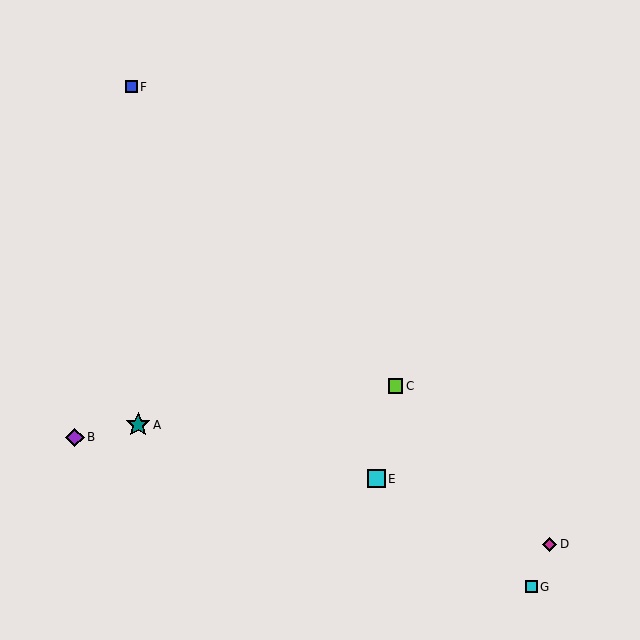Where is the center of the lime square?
The center of the lime square is at (395, 386).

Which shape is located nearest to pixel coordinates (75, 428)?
The purple diamond (labeled B) at (75, 437) is nearest to that location.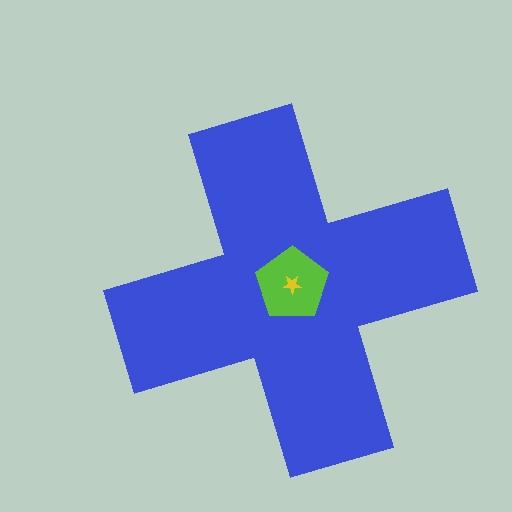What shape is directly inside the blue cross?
The lime pentagon.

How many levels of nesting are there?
3.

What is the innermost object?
The yellow star.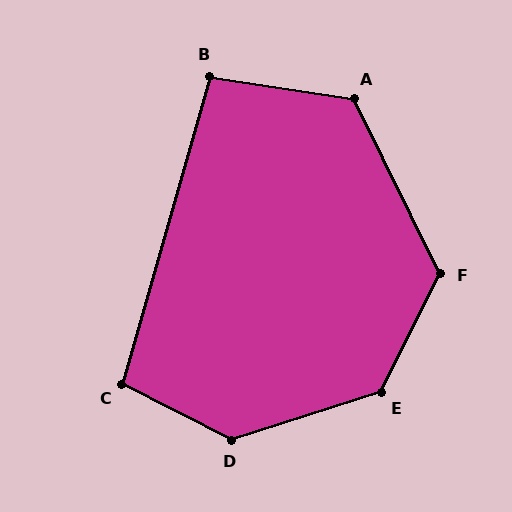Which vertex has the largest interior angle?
D, at approximately 136 degrees.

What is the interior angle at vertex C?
Approximately 101 degrees (obtuse).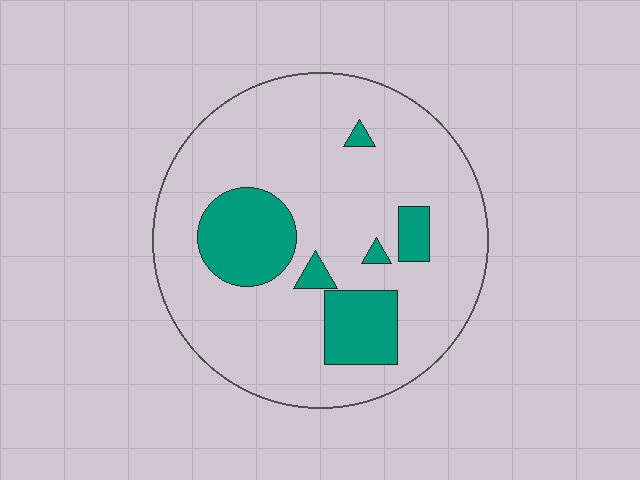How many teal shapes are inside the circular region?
6.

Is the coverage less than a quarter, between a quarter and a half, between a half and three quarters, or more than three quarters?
Less than a quarter.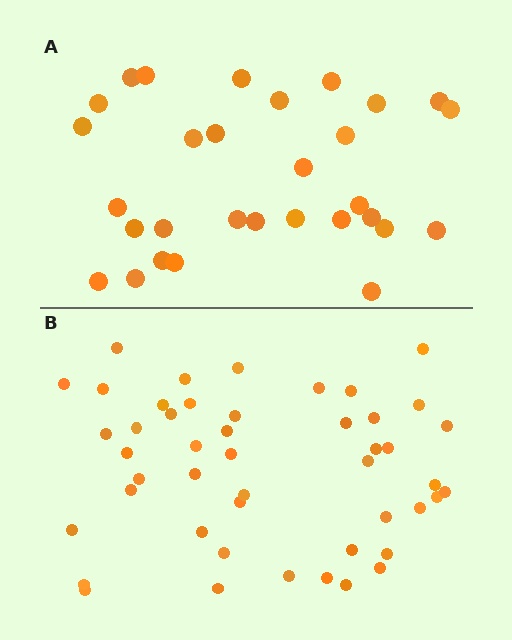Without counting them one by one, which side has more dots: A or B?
Region B (the bottom region) has more dots.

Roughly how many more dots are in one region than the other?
Region B has approximately 15 more dots than region A.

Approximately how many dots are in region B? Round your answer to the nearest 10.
About 50 dots. (The exact count is 47, which rounds to 50.)